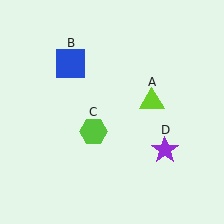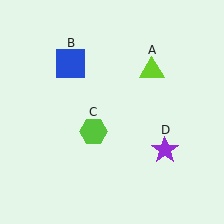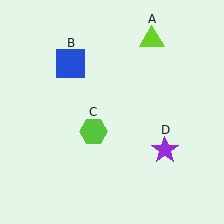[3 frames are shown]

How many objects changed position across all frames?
1 object changed position: lime triangle (object A).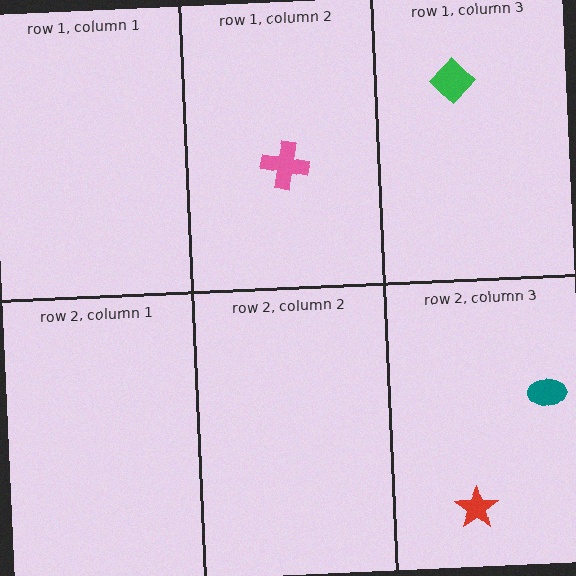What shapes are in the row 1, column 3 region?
The green diamond.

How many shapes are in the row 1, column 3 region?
1.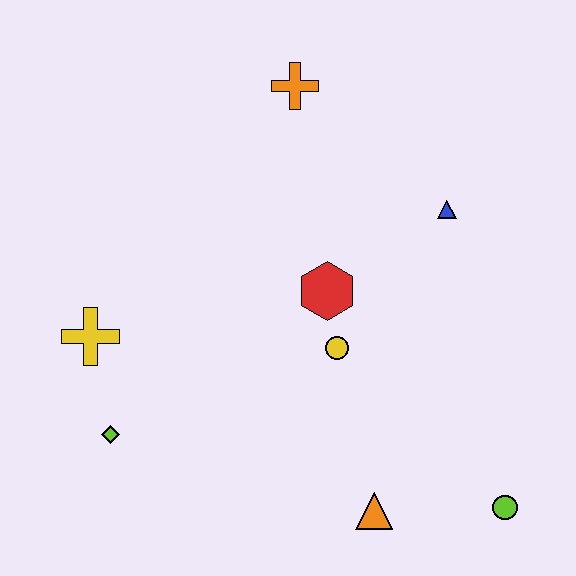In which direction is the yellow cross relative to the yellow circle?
The yellow cross is to the left of the yellow circle.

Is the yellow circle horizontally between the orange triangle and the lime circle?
No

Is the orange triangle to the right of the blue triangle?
No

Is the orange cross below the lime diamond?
No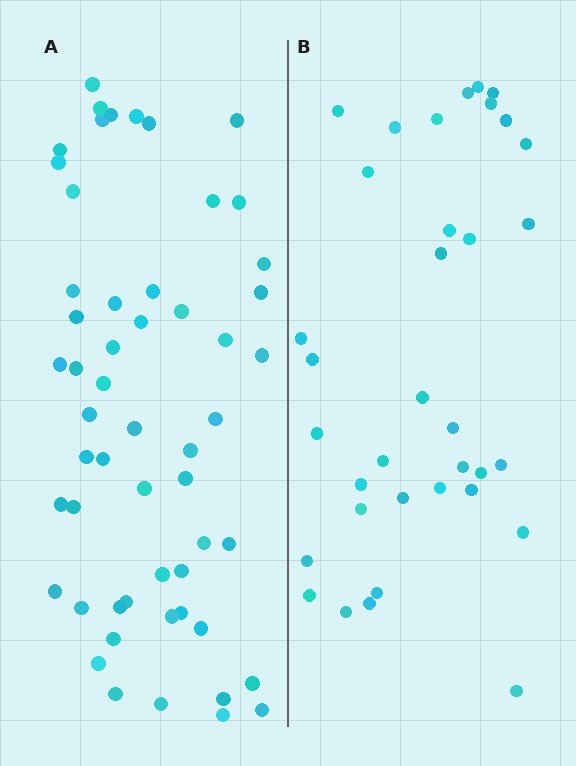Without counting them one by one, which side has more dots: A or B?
Region A (the left region) has more dots.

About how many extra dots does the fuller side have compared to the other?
Region A has approximately 20 more dots than region B.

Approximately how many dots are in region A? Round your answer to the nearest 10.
About 60 dots. (The exact count is 55, which rounds to 60.)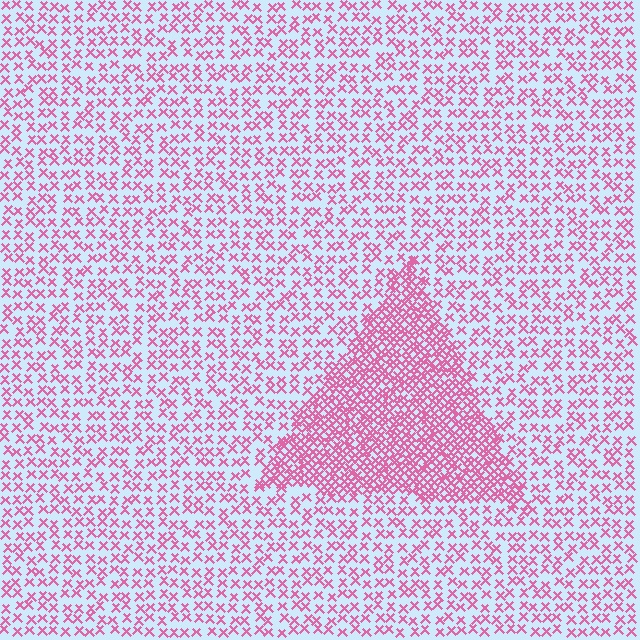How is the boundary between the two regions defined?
The boundary is defined by a change in element density (approximately 2.4x ratio). All elements are the same color, size, and shape.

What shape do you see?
I see a triangle.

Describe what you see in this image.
The image contains small pink elements arranged at two different densities. A triangle-shaped region is visible where the elements are more densely packed than the surrounding area.